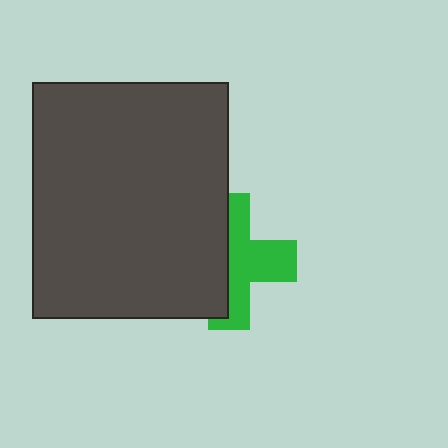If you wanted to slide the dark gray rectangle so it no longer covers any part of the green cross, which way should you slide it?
Slide it left — that is the most direct way to separate the two shapes.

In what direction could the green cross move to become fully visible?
The green cross could move right. That would shift it out from behind the dark gray rectangle entirely.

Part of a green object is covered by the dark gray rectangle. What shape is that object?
It is a cross.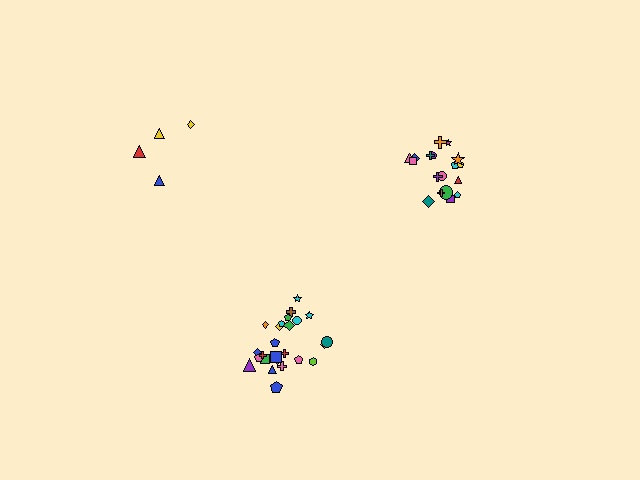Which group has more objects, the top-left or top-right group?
The top-right group.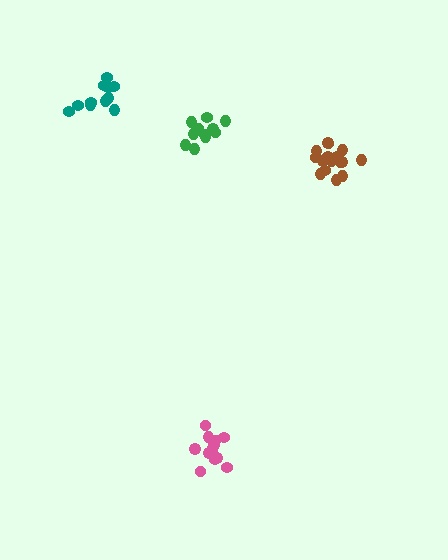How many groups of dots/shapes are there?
There are 4 groups.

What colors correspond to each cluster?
The clusters are colored: pink, teal, green, brown.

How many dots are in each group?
Group 1: 12 dots, Group 2: 11 dots, Group 3: 12 dots, Group 4: 16 dots (51 total).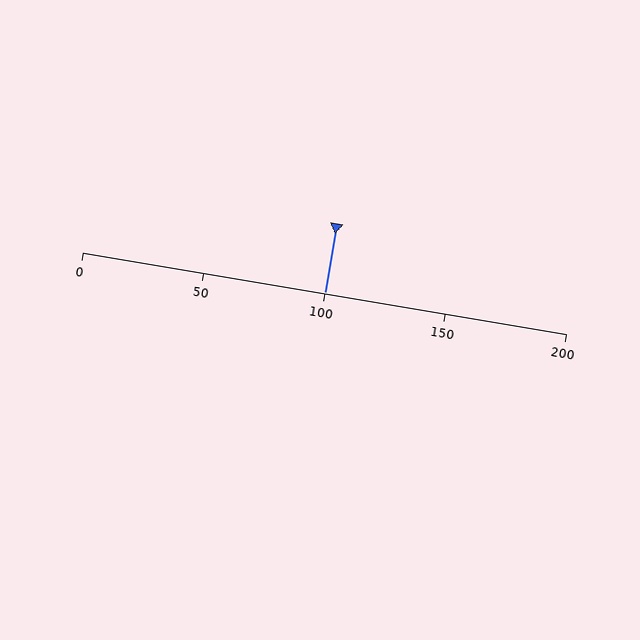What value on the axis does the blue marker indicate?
The marker indicates approximately 100.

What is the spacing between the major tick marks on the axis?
The major ticks are spaced 50 apart.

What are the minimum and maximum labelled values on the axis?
The axis runs from 0 to 200.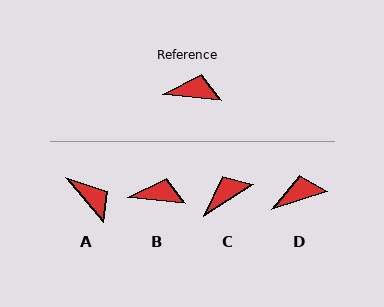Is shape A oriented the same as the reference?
No, it is off by about 44 degrees.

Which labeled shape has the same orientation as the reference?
B.